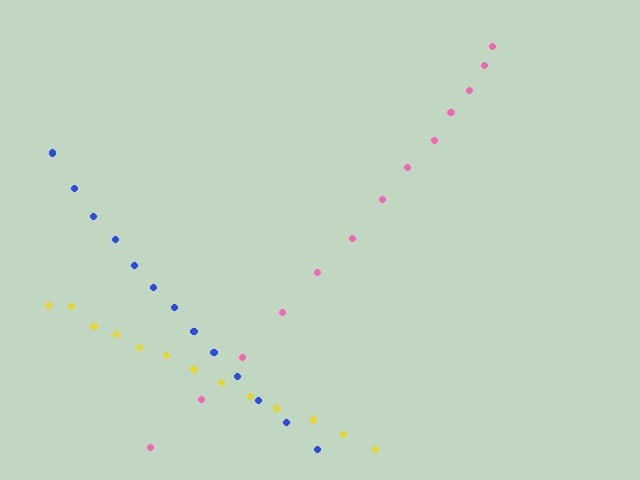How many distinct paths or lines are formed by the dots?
There are 3 distinct paths.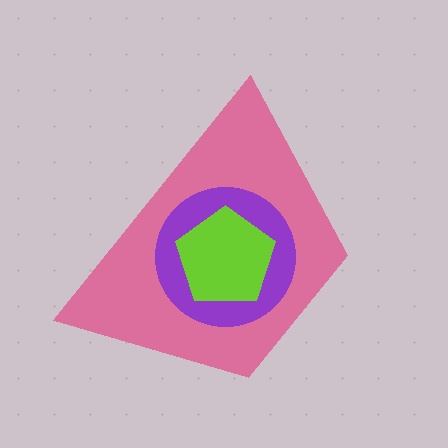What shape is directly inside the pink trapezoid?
The purple circle.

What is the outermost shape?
The pink trapezoid.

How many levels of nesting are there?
3.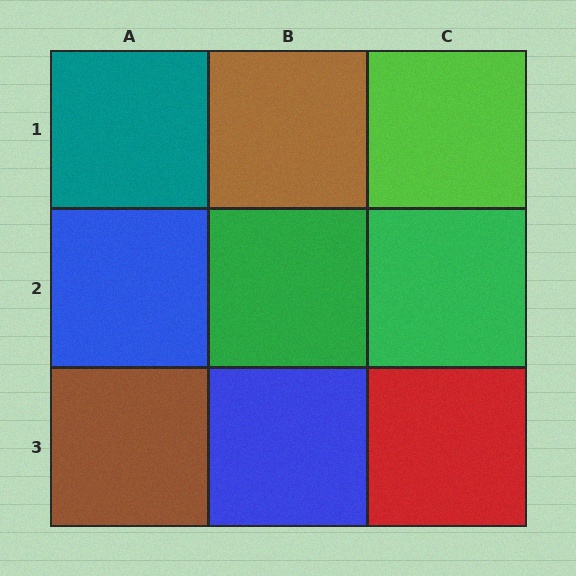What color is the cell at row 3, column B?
Blue.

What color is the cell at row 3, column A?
Brown.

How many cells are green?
2 cells are green.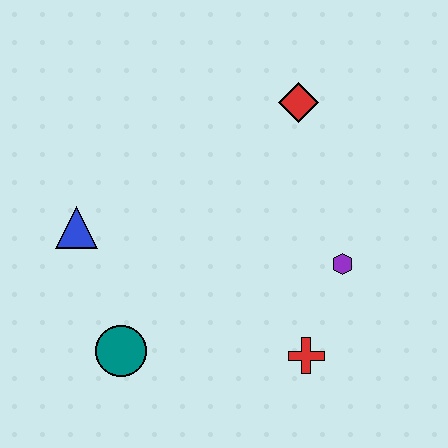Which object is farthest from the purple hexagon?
The blue triangle is farthest from the purple hexagon.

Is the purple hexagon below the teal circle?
No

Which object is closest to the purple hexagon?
The red cross is closest to the purple hexagon.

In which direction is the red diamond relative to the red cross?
The red diamond is above the red cross.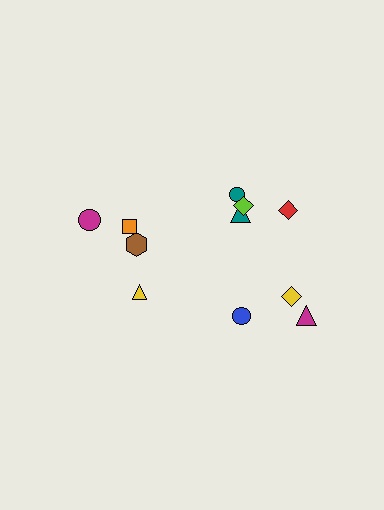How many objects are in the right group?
There are 7 objects.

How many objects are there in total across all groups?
There are 11 objects.